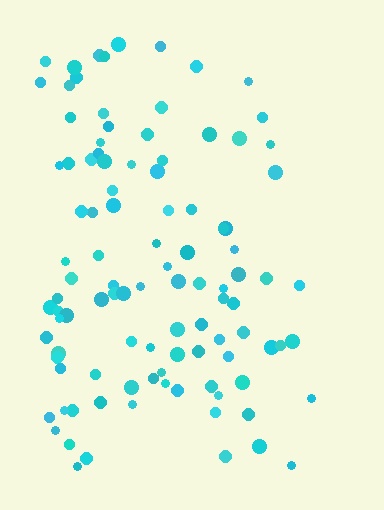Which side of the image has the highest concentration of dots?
The left.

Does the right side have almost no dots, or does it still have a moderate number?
Still a moderate number, just noticeably fewer than the left.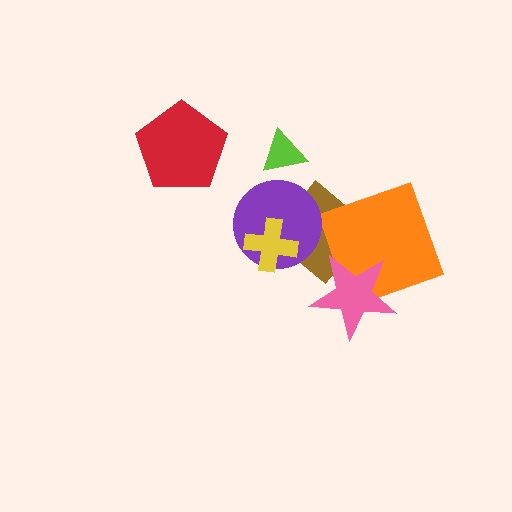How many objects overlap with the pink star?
2 objects overlap with the pink star.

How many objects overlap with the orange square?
2 objects overlap with the orange square.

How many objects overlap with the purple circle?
2 objects overlap with the purple circle.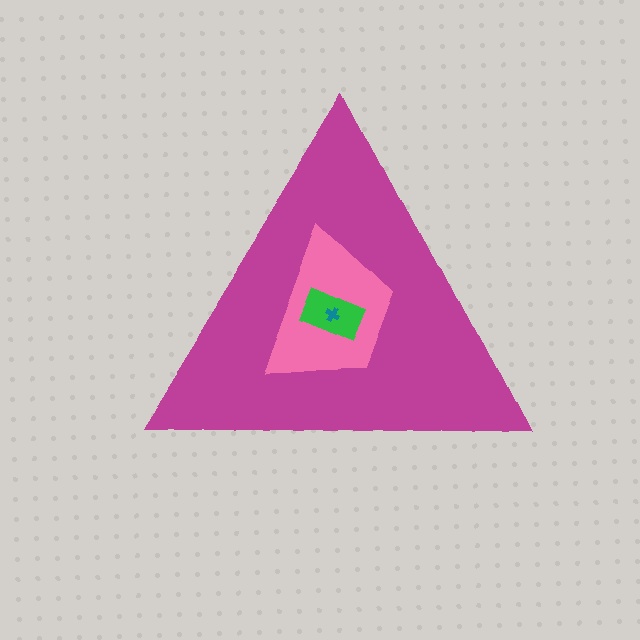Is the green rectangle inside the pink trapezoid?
Yes.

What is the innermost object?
The teal cross.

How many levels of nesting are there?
4.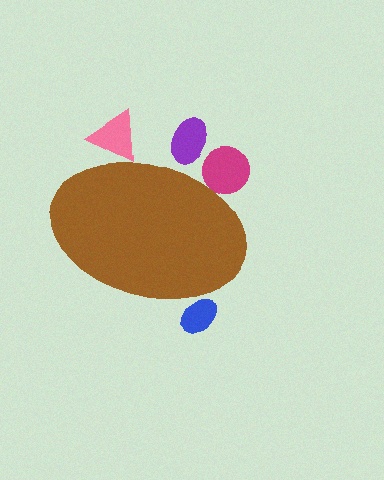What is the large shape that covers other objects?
A brown ellipse.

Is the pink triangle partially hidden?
Yes, the pink triangle is partially hidden behind the brown ellipse.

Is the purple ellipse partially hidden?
Yes, the purple ellipse is partially hidden behind the brown ellipse.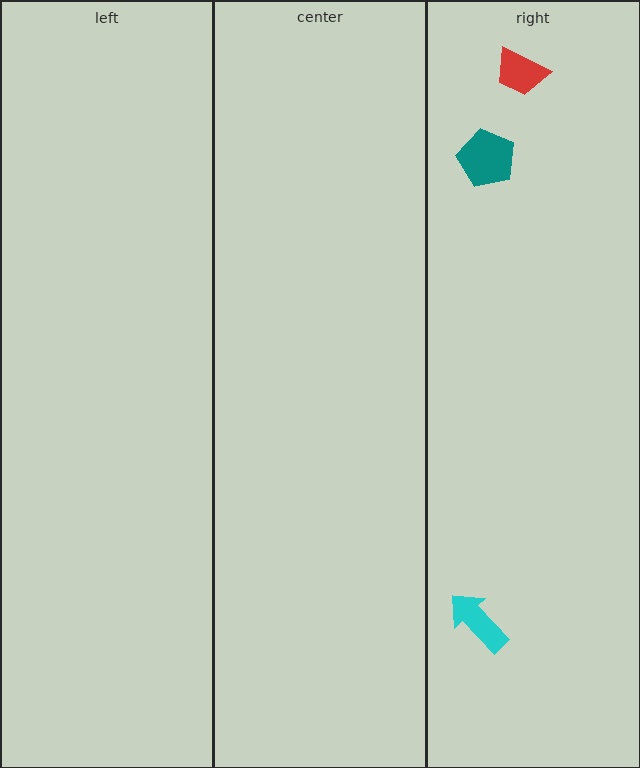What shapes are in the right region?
The red trapezoid, the cyan arrow, the teal pentagon.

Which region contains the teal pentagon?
The right region.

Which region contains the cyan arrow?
The right region.